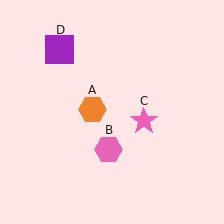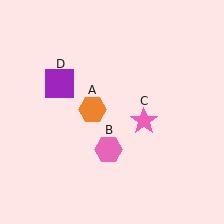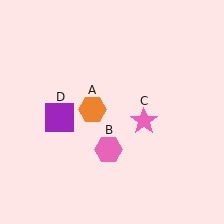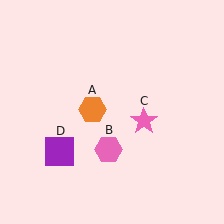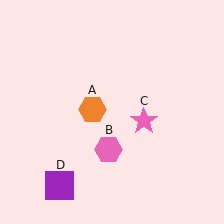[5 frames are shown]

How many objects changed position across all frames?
1 object changed position: purple square (object D).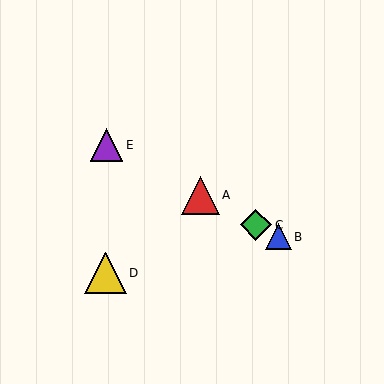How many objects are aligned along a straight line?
4 objects (A, B, C, E) are aligned along a straight line.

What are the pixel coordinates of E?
Object E is at (106, 145).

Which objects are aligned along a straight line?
Objects A, B, C, E are aligned along a straight line.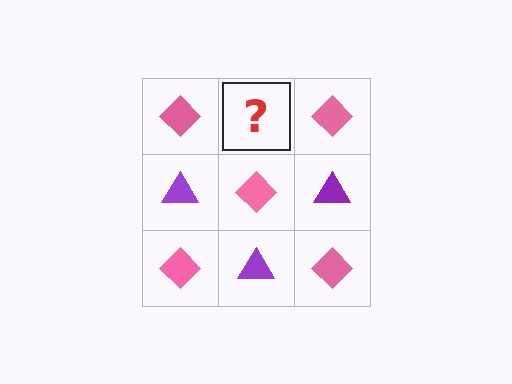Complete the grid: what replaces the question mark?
The question mark should be replaced with a purple triangle.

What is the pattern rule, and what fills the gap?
The rule is that it alternates pink diamond and purple triangle in a checkerboard pattern. The gap should be filled with a purple triangle.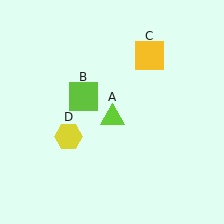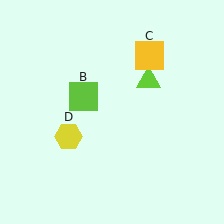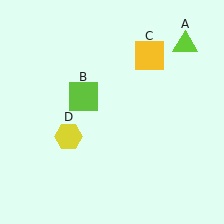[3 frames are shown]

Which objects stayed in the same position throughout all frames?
Lime square (object B) and yellow square (object C) and yellow hexagon (object D) remained stationary.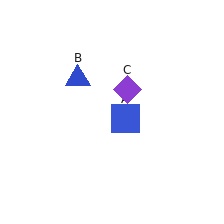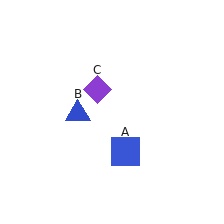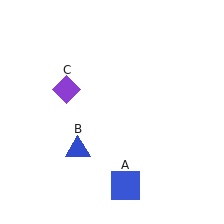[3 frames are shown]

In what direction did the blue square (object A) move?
The blue square (object A) moved down.